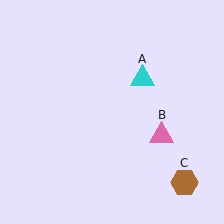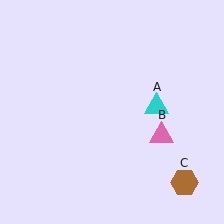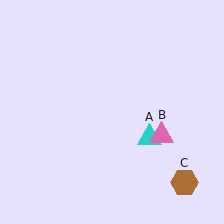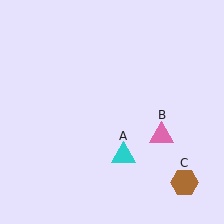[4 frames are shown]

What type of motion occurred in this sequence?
The cyan triangle (object A) rotated clockwise around the center of the scene.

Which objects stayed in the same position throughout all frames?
Pink triangle (object B) and brown hexagon (object C) remained stationary.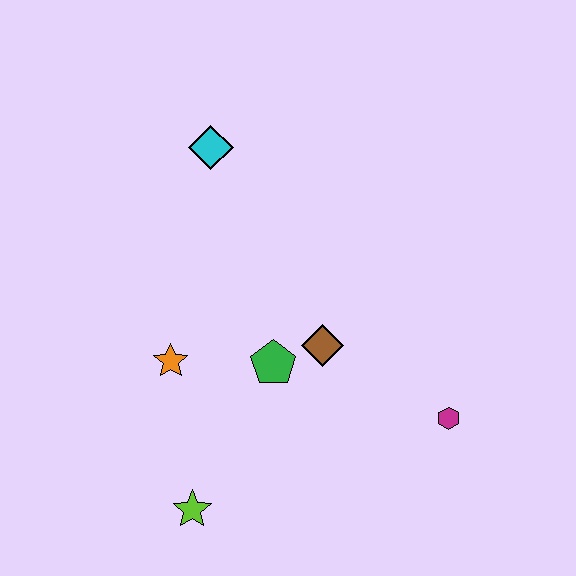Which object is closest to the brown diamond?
The green pentagon is closest to the brown diamond.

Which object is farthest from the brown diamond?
The cyan diamond is farthest from the brown diamond.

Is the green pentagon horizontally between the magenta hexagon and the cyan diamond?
Yes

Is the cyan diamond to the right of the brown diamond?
No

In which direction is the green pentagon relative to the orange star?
The green pentagon is to the right of the orange star.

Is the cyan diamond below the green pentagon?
No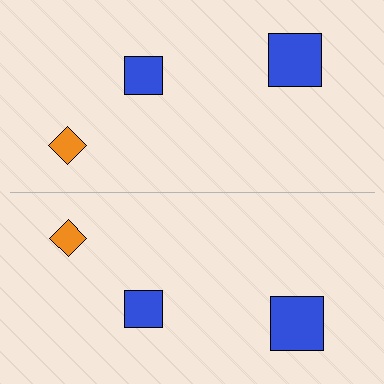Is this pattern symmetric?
Yes, this pattern has bilateral (reflection) symmetry.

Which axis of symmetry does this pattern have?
The pattern has a horizontal axis of symmetry running through the center of the image.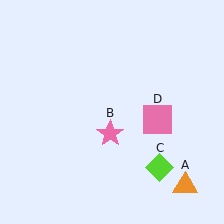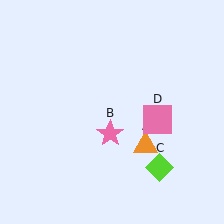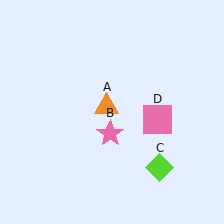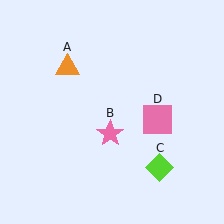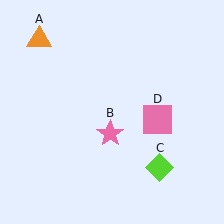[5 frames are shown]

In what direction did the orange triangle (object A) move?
The orange triangle (object A) moved up and to the left.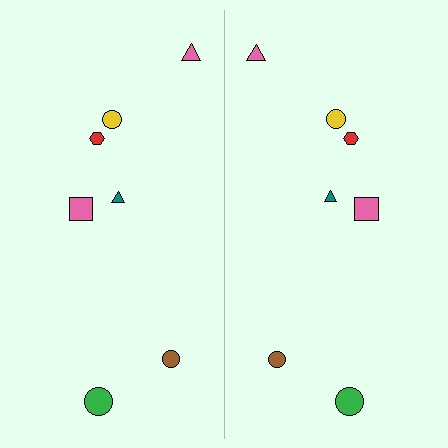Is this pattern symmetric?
Yes, this pattern has bilateral (reflection) symmetry.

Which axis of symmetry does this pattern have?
The pattern has a vertical axis of symmetry running through the center of the image.